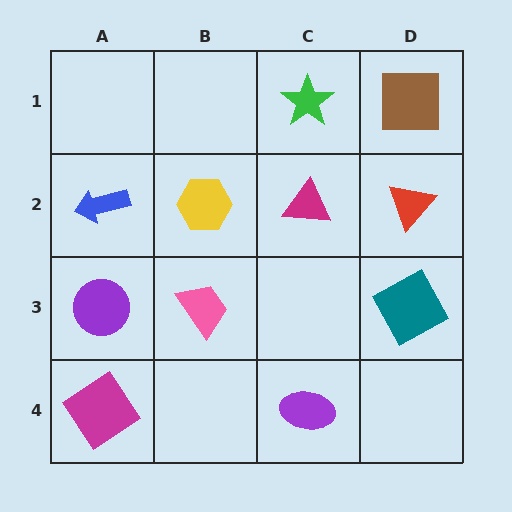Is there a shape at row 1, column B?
No, that cell is empty.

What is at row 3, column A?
A purple circle.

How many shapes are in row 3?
3 shapes.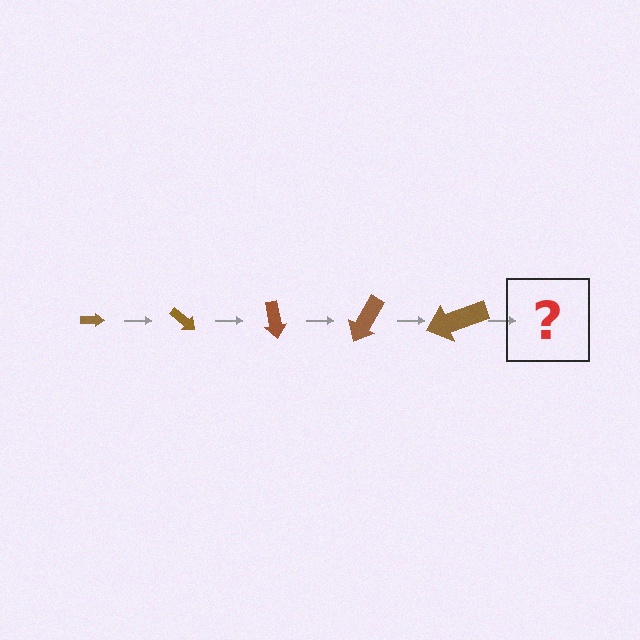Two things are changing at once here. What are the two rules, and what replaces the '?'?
The two rules are that the arrow grows larger each step and it rotates 40 degrees each step. The '?' should be an arrow, larger than the previous one and rotated 200 degrees from the start.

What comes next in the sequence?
The next element should be an arrow, larger than the previous one and rotated 200 degrees from the start.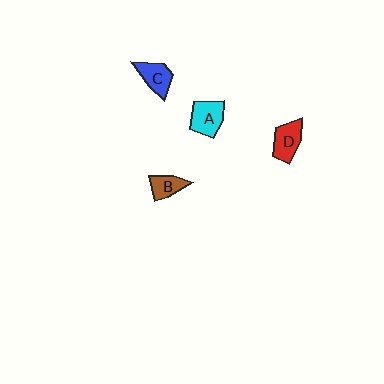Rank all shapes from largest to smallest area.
From largest to smallest: A (cyan), D (red), C (blue), B (brown).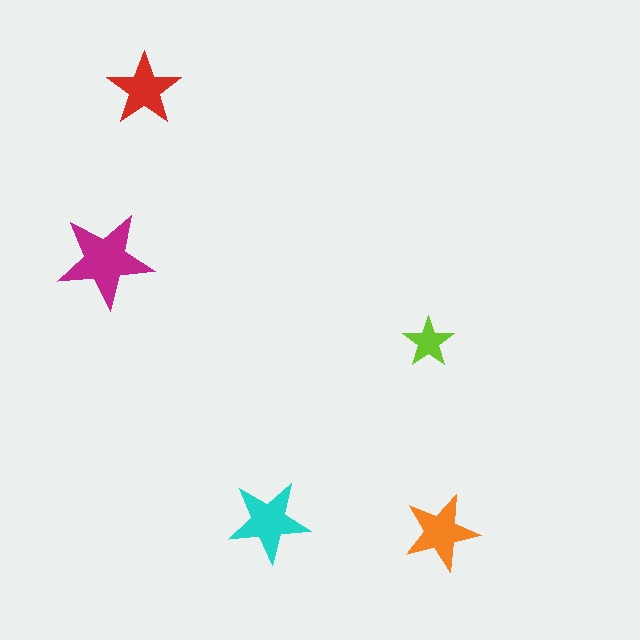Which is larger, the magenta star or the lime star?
The magenta one.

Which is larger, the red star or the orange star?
The orange one.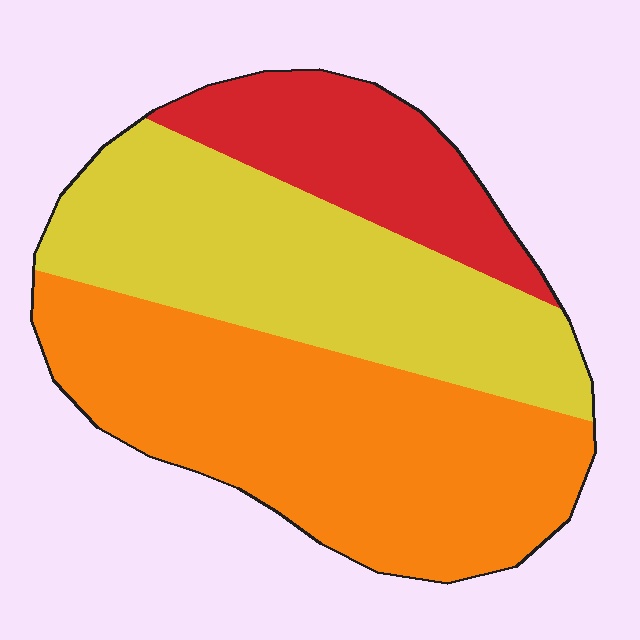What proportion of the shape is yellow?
Yellow covers around 35% of the shape.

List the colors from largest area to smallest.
From largest to smallest: orange, yellow, red.